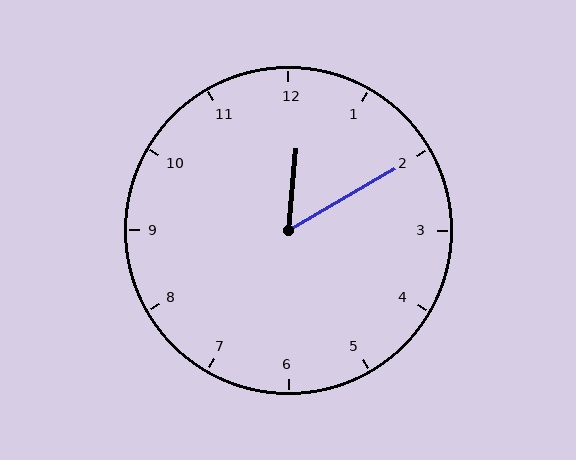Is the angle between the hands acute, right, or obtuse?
It is acute.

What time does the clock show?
12:10.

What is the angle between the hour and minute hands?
Approximately 55 degrees.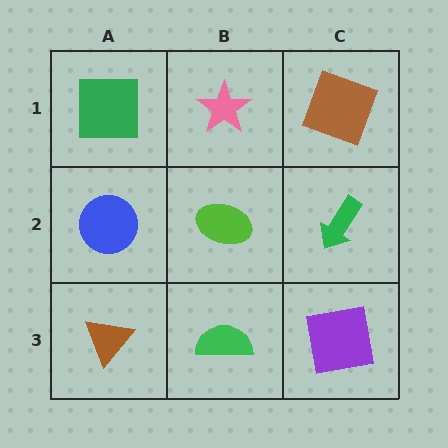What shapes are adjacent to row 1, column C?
A green arrow (row 2, column C), a pink star (row 1, column B).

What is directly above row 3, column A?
A blue circle.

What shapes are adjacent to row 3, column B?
A lime ellipse (row 2, column B), a brown triangle (row 3, column A), a purple square (row 3, column C).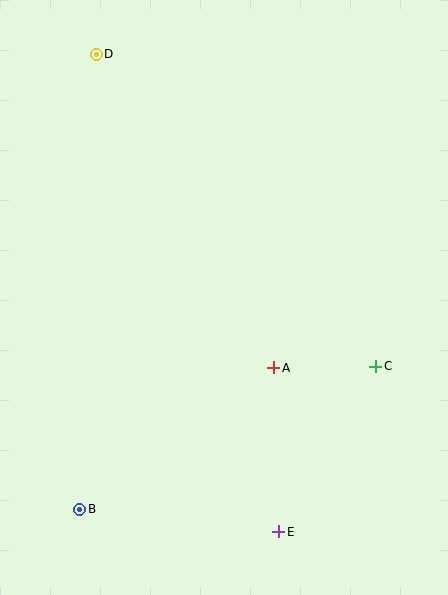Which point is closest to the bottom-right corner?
Point E is closest to the bottom-right corner.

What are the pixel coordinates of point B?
Point B is at (80, 509).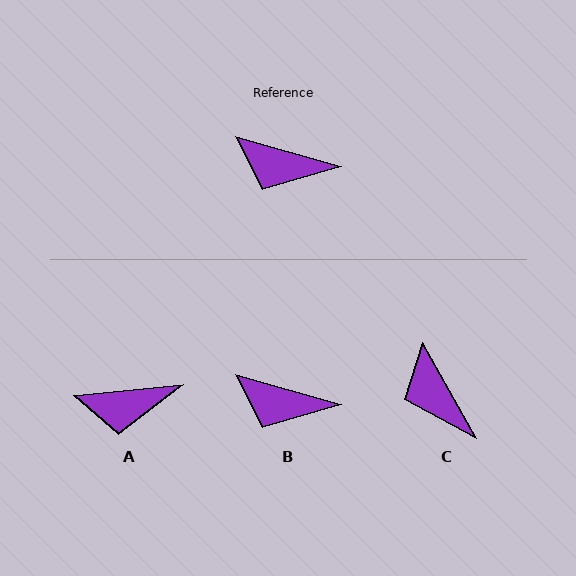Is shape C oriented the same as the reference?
No, it is off by about 45 degrees.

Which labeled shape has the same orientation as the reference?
B.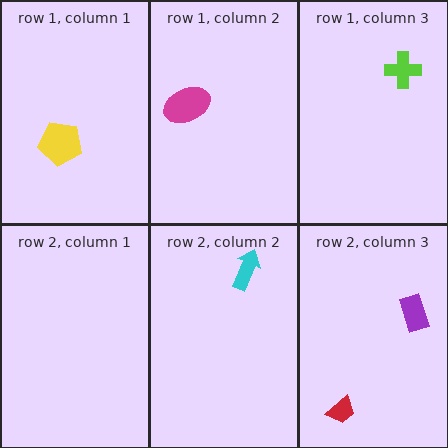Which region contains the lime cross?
The row 1, column 3 region.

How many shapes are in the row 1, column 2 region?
1.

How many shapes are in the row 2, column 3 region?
2.